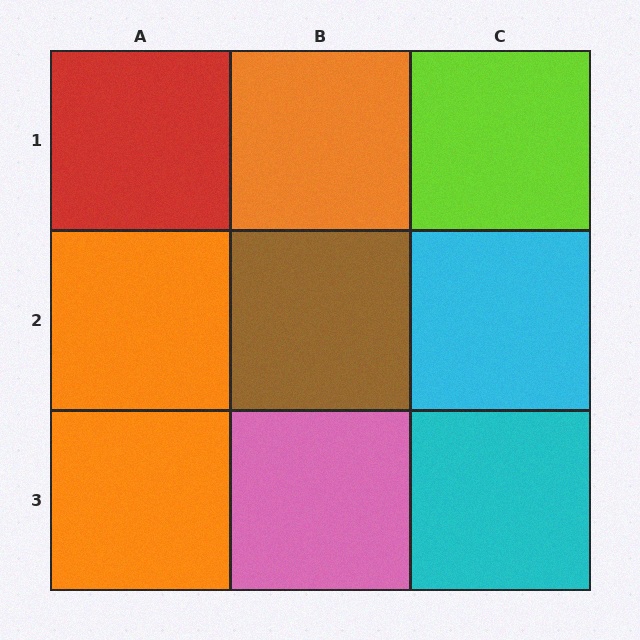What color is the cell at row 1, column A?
Red.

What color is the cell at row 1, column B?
Orange.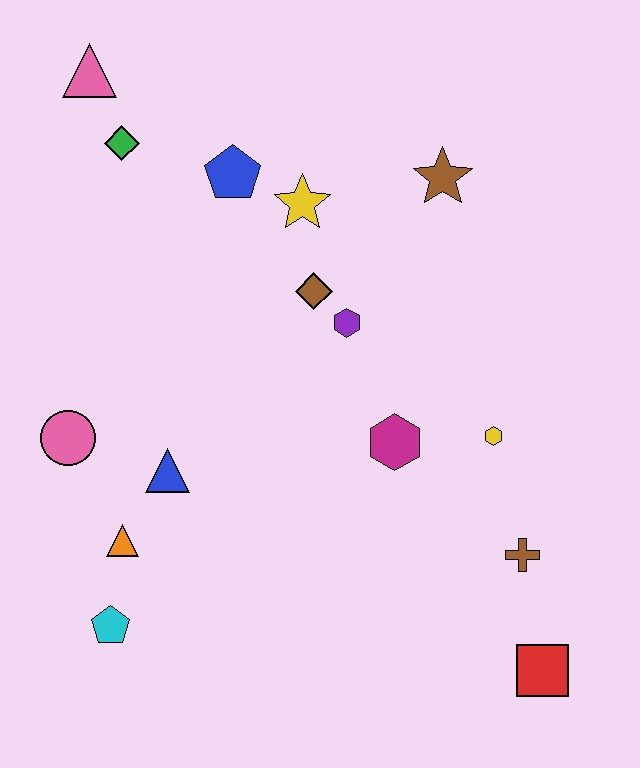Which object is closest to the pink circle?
The blue triangle is closest to the pink circle.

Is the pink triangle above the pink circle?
Yes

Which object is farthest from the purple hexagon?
The red square is farthest from the purple hexagon.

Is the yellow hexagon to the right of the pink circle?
Yes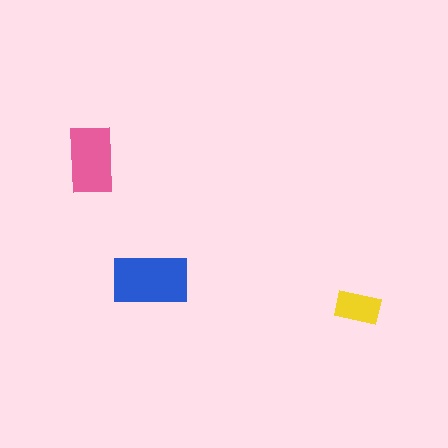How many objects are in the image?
There are 3 objects in the image.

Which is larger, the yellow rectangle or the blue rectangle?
The blue one.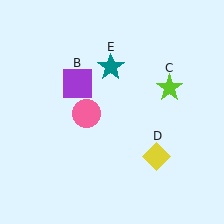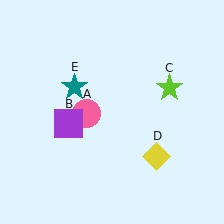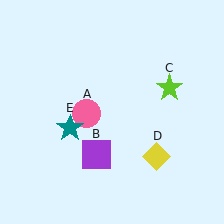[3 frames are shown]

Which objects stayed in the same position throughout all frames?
Pink circle (object A) and lime star (object C) and yellow diamond (object D) remained stationary.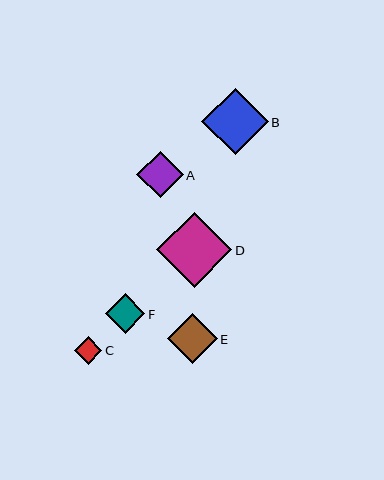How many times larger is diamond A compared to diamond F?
Diamond A is approximately 1.2 times the size of diamond F.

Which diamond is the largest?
Diamond D is the largest with a size of approximately 75 pixels.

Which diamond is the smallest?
Diamond C is the smallest with a size of approximately 28 pixels.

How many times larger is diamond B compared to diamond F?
Diamond B is approximately 1.7 times the size of diamond F.